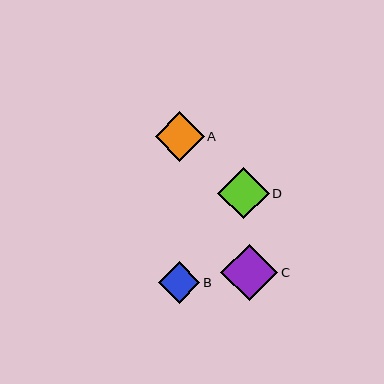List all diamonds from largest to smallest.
From largest to smallest: C, D, A, B.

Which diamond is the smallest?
Diamond B is the smallest with a size of approximately 41 pixels.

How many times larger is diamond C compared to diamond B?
Diamond C is approximately 1.4 times the size of diamond B.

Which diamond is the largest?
Diamond C is the largest with a size of approximately 57 pixels.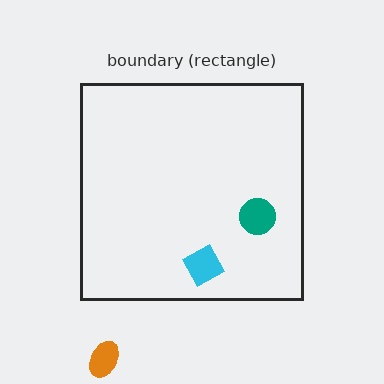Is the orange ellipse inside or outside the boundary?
Outside.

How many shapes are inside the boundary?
2 inside, 1 outside.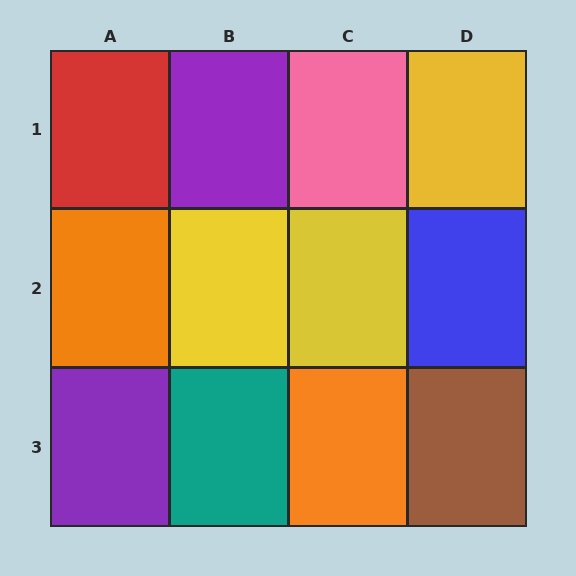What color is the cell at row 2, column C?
Yellow.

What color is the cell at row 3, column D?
Brown.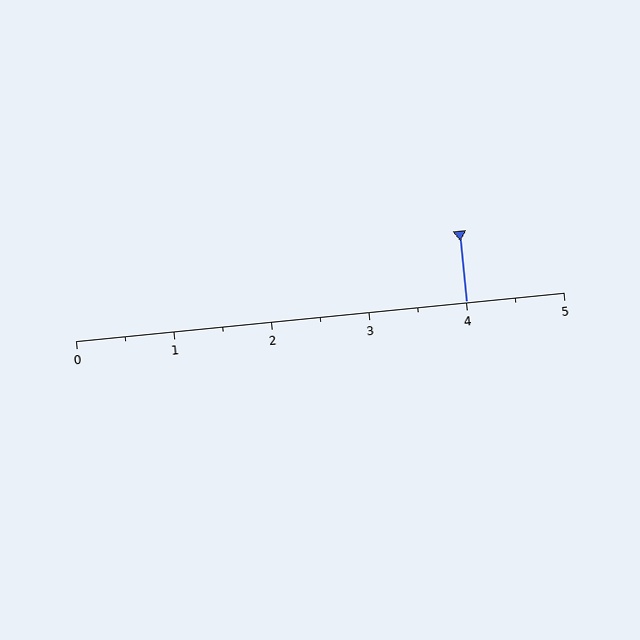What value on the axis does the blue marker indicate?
The marker indicates approximately 4.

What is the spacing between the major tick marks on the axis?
The major ticks are spaced 1 apart.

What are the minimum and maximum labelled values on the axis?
The axis runs from 0 to 5.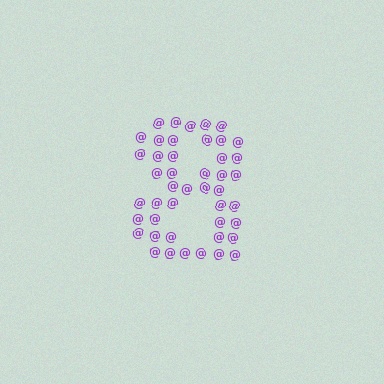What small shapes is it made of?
It is made of small at signs.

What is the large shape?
The large shape is the digit 8.